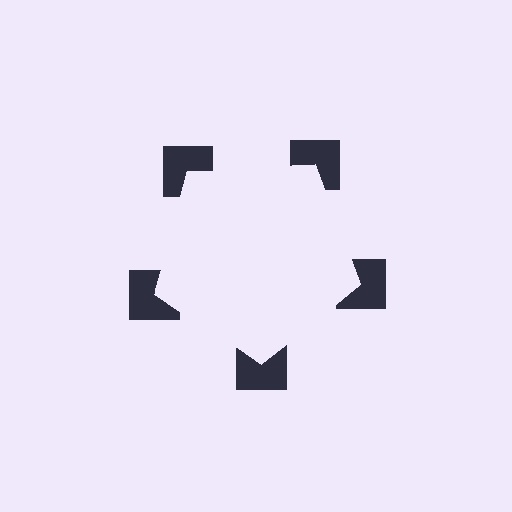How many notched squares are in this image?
There are 5 — one at each vertex of the illusory pentagon.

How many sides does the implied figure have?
5 sides.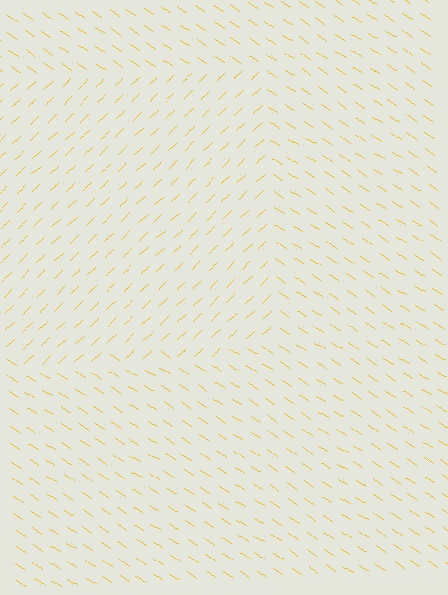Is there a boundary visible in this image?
Yes, there is a texture boundary formed by a change in line orientation.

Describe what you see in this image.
The image is filled with small yellow line segments. A rectangle region in the image has lines oriented differently from the surrounding lines, creating a visible texture boundary.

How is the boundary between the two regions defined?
The boundary is defined purely by a change in line orientation (approximately 76 degrees difference). All lines are the same color and thickness.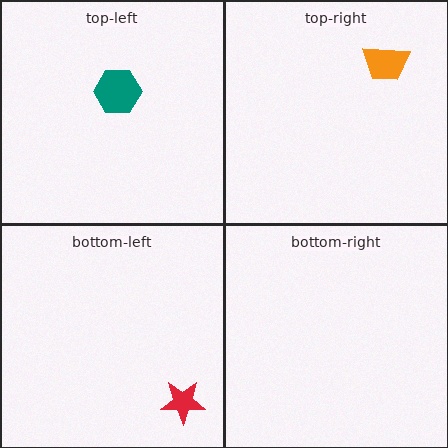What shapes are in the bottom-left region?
The red star.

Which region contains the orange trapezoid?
The top-right region.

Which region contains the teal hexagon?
The top-left region.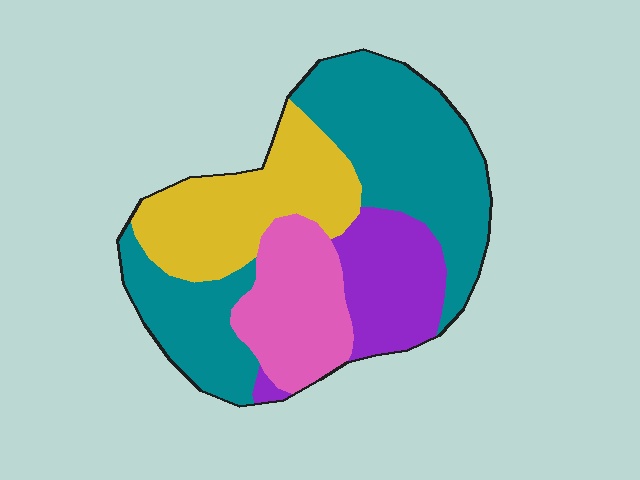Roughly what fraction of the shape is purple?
Purple takes up about one sixth (1/6) of the shape.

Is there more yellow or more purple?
Yellow.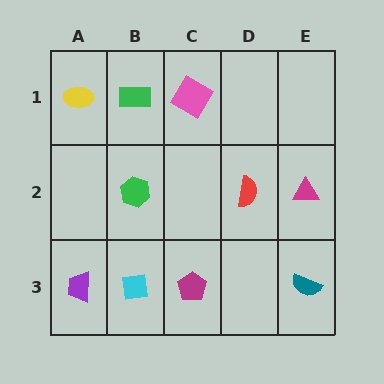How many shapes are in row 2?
3 shapes.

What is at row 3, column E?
A teal semicircle.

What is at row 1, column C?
A pink diamond.